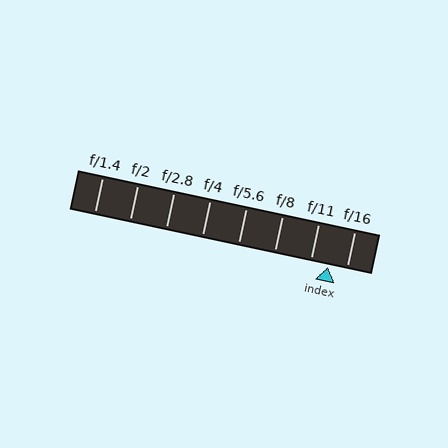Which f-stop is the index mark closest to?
The index mark is closest to f/11.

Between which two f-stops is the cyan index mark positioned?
The index mark is between f/11 and f/16.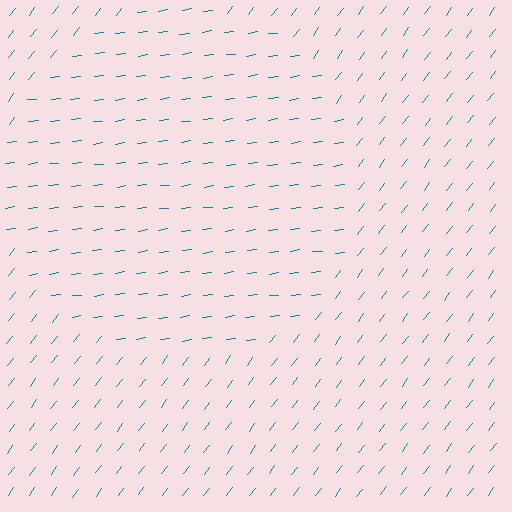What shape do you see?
I see a circle.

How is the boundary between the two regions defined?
The boundary is defined purely by a change in line orientation (approximately 45 degrees difference). All lines are the same color and thickness.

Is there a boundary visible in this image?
Yes, there is a texture boundary formed by a change in line orientation.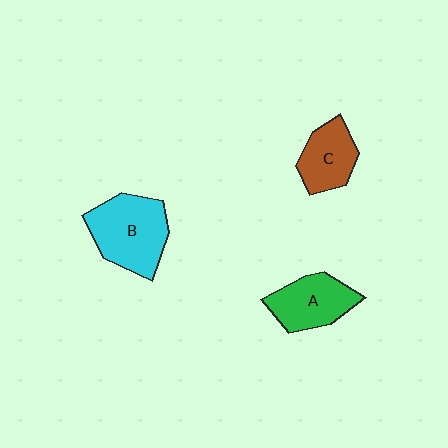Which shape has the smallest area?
Shape C (brown).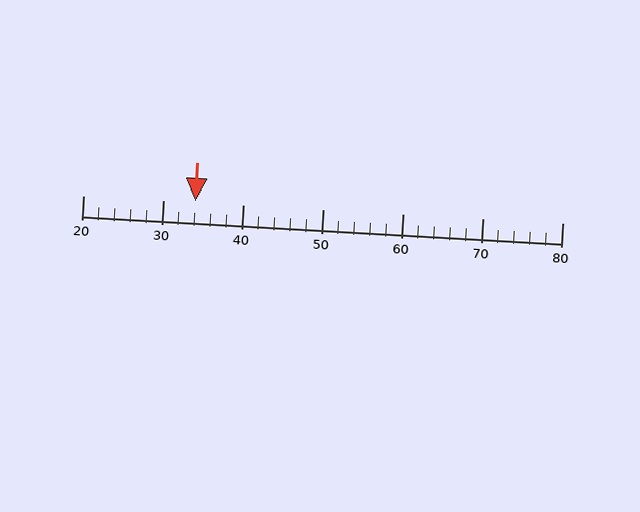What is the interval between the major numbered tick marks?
The major tick marks are spaced 10 units apart.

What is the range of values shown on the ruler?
The ruler shows values from 20 to 80.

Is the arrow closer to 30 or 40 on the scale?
The arrow is closer to 30.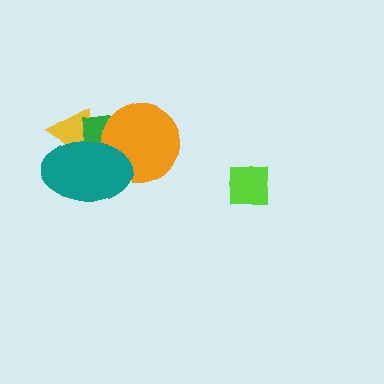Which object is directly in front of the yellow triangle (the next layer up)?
The green square is directly in front of the yellow triangle.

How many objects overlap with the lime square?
0 objects overlap with the lime square.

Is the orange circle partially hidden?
Yes, it is partially covered by another shape.